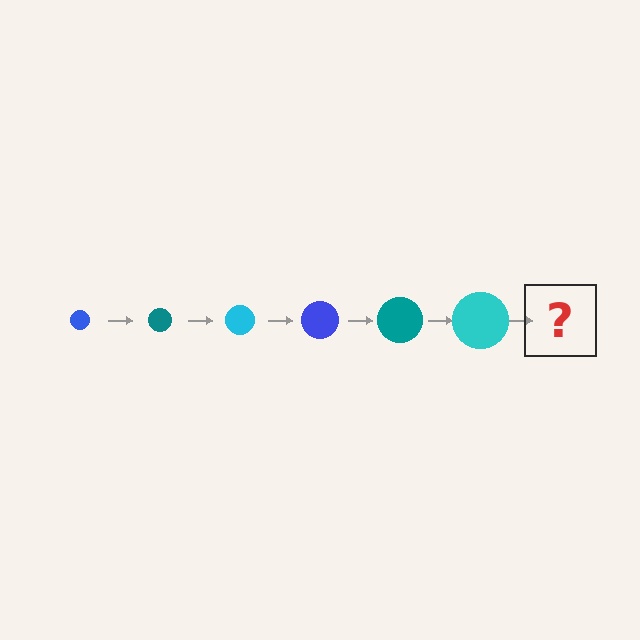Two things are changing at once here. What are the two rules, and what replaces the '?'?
The two rules are that the circle grows larger each step and the color cycles through blue, teal, and cyan. The '?' should be a blue circle, larger than the previous one.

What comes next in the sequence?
The next element should be a blue circle, larger than the previous one.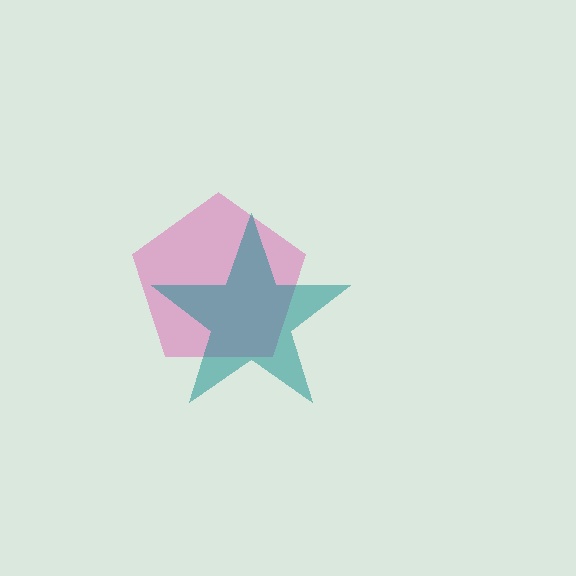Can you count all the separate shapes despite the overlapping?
Yes, there are 2 separate shapes.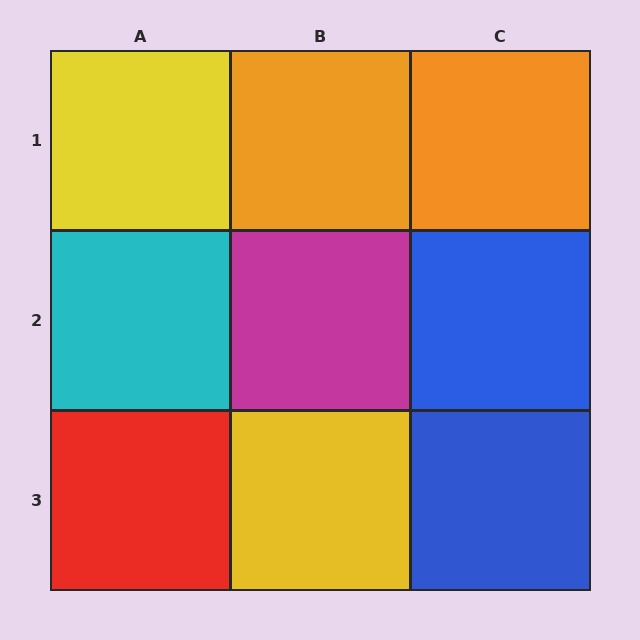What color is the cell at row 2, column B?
Magenta.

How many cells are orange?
2 cells are orange.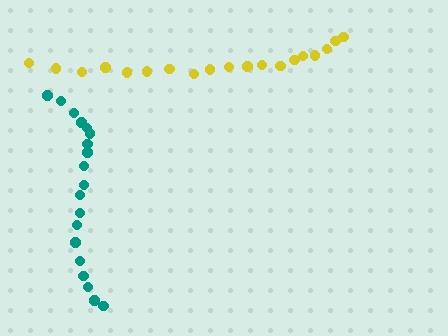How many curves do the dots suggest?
There are 2 distinct paths.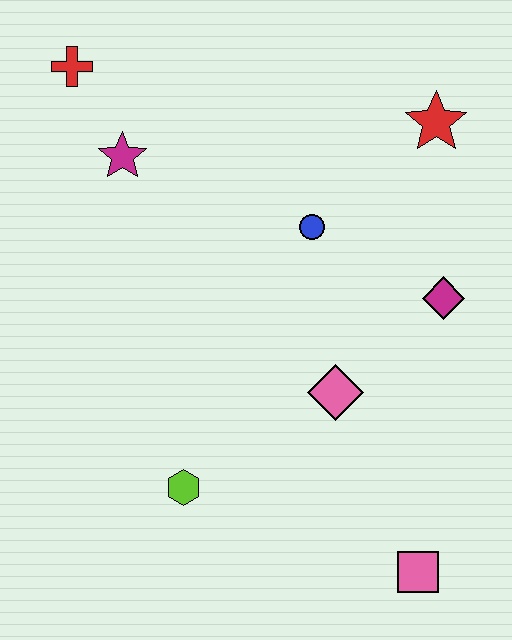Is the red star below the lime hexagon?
No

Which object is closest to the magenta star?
The red cross is closest to the magenta star.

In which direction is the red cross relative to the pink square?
The red cross is above the pink square.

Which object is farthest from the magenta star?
The pink square is farthest from the magenta star.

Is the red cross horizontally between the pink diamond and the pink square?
No